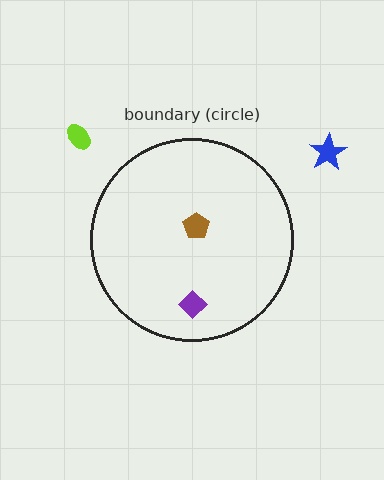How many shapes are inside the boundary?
2 inside, 2 outside.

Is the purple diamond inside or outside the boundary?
Inside.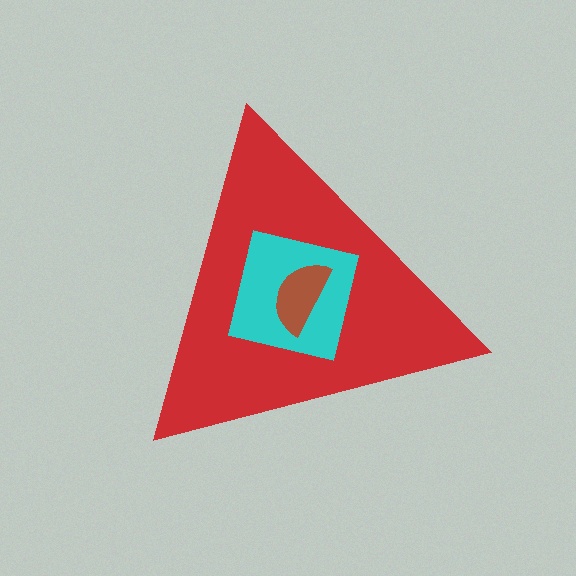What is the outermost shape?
The red triangle.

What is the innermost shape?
The brown semicircle.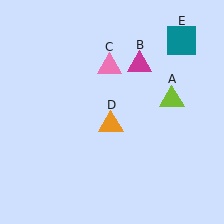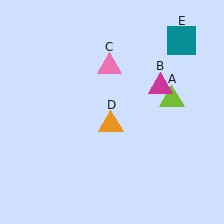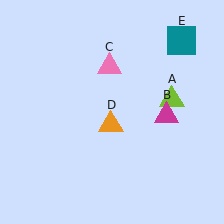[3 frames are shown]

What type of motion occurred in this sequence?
The magenta triangle (object B) rotated clockwise around the center of the scene.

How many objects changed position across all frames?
1 object changed position: magenta triangle (object B).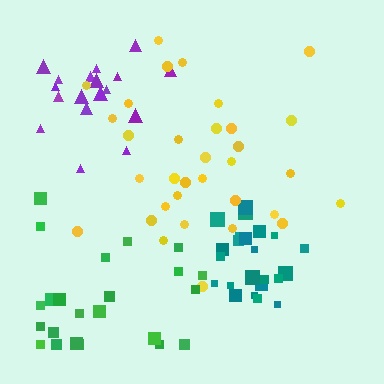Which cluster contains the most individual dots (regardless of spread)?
Yellow (33).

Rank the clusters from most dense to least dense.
teal, yellow, purple, green.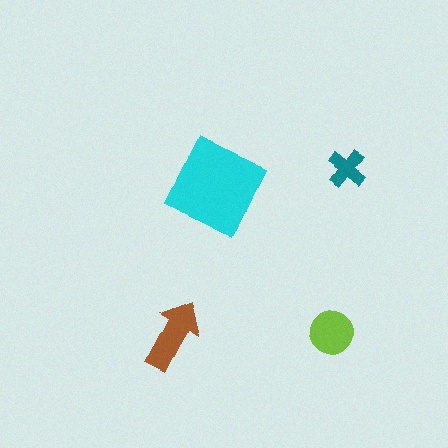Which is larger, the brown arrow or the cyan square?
The cyan square.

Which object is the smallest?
The teal cross.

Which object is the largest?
The cyan square.